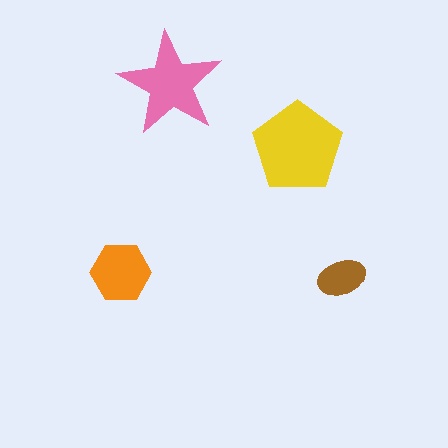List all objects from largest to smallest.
The yellow pentagon, the pink star, the orange hexagon, the brown ellipse.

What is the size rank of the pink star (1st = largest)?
2nd.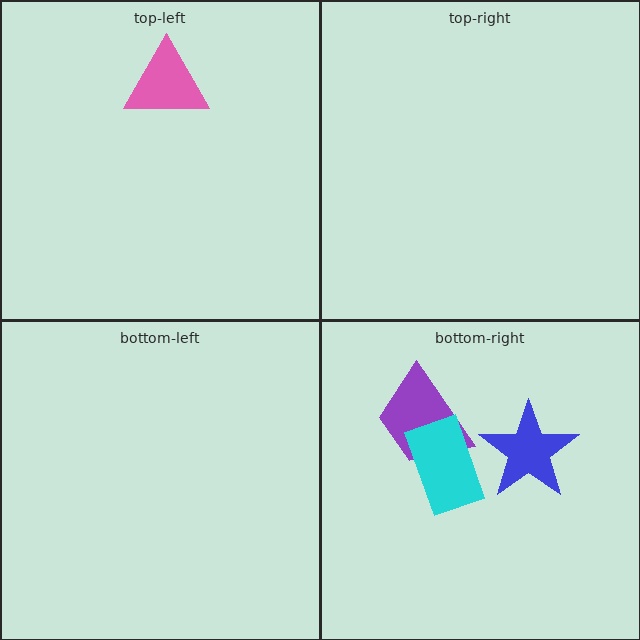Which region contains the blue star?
The bottom-right region.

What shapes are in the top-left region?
The pink triangle.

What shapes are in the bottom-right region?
The purple trapezoid, the cyan rectangle, the blue star.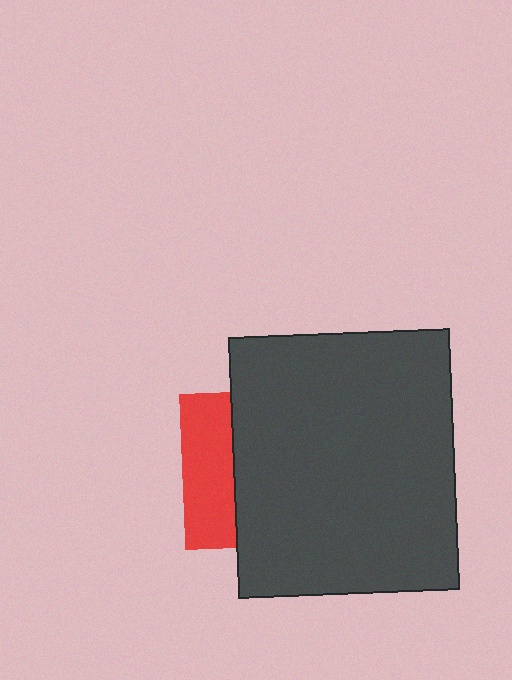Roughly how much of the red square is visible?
A small part of it is visible (roughly 32%).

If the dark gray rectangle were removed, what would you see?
You would see the complete red square.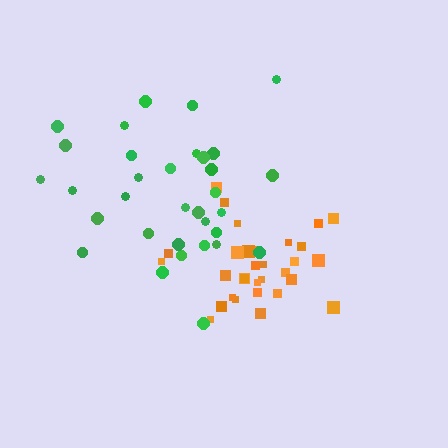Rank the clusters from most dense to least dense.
orange, green.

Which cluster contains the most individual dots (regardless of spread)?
Green (34).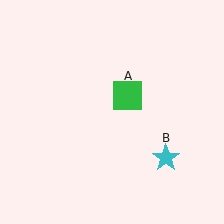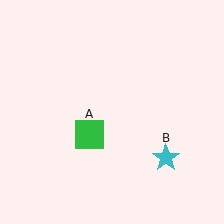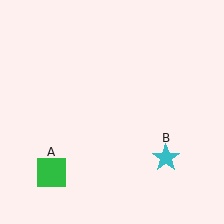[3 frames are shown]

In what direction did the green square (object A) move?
The green square (object A) moved down and to the left.